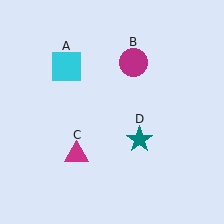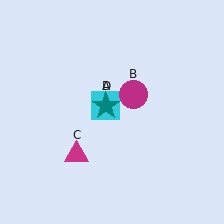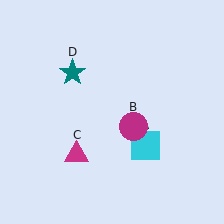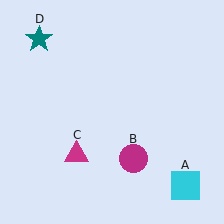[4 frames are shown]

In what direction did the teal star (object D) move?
The teal star (object D) moved up and to the left.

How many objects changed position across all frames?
3 objects changed position: cyan square (object A), magenta circle (object B), teal star (object D).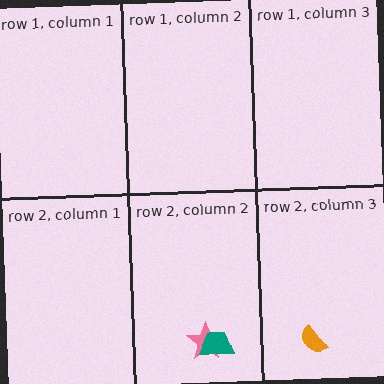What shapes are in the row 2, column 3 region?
The orange semicircle.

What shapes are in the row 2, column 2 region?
The pink star, the teal trapezoid.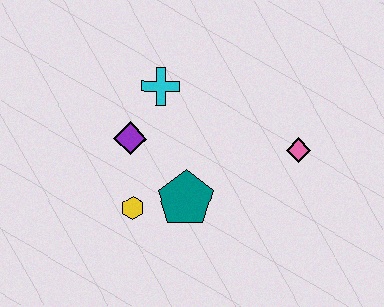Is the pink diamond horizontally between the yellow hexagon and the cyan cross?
No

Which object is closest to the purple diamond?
The cyan cross is closest to the purple diamond.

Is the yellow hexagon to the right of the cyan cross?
No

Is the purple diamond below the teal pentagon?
No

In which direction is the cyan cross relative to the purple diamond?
The cyan cross is above the purple diamond.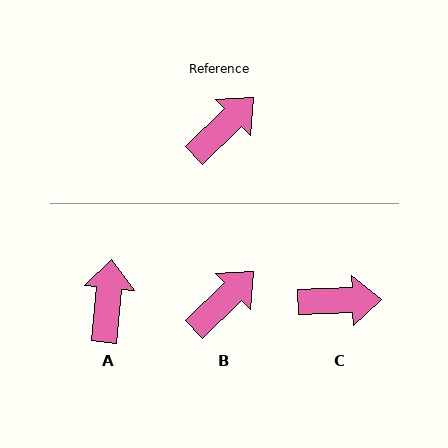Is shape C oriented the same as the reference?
No, it is off by about 42 degrees.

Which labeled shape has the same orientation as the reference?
B.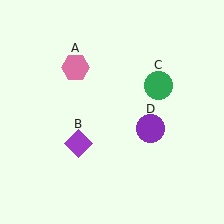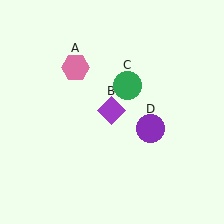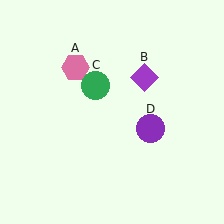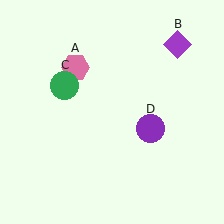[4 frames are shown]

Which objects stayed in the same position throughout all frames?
Pink hexagon (object A) and purple circle (object D) remained stationary.